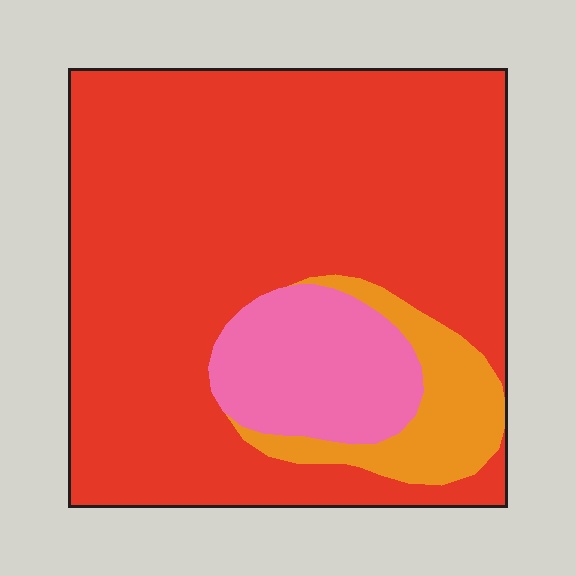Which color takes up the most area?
Red, at roughly 75%.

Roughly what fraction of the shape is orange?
Orange covers about 10% of the shape.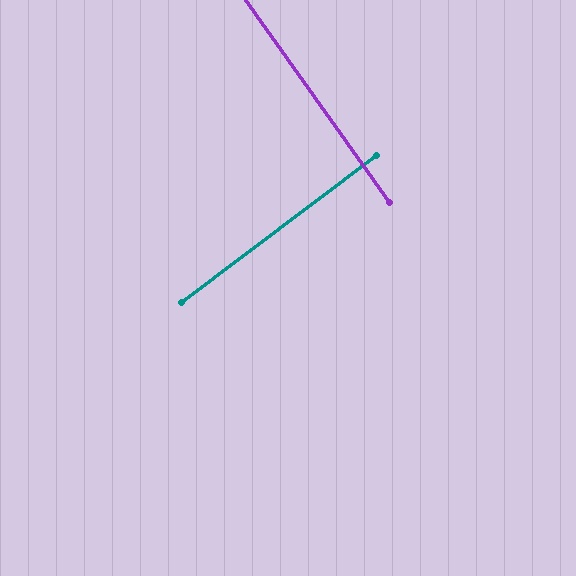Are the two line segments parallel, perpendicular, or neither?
Perpendicular — they meet at approximately 88°.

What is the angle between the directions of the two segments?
Approximately 88 degrees.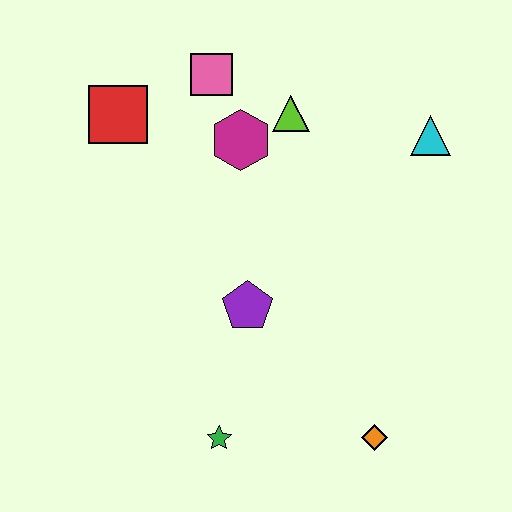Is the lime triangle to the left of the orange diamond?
Yes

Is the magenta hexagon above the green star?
Yes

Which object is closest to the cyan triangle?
The lime triangle is closest to the cyan triangle.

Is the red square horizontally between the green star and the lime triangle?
No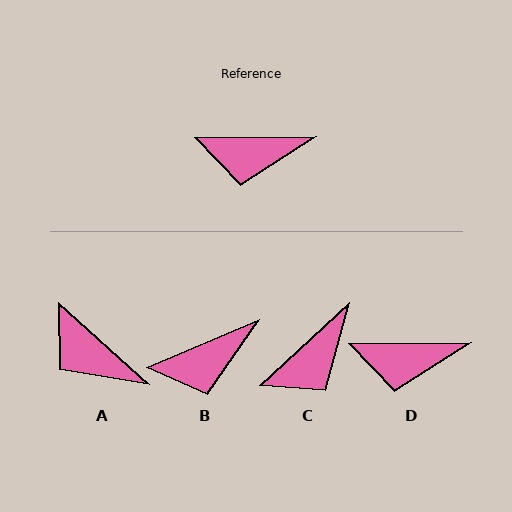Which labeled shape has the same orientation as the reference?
D.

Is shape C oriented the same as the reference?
No, it is off by about 42 degrees.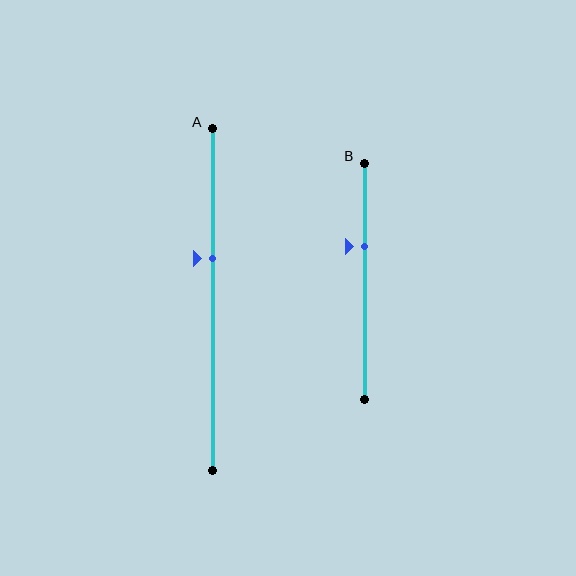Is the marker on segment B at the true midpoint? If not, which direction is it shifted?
No, the marker on segment B is shifted upward by about 15% of the segment length.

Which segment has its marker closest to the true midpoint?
Segment A has its marker closest to the true midpoint.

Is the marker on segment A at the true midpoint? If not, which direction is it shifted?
No, the marker on segment A is shifted upward by about 12% of the segment length.